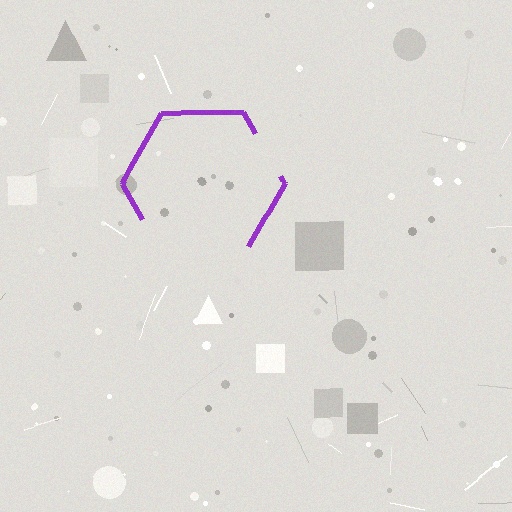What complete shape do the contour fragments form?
The contour fragments form a hexagon.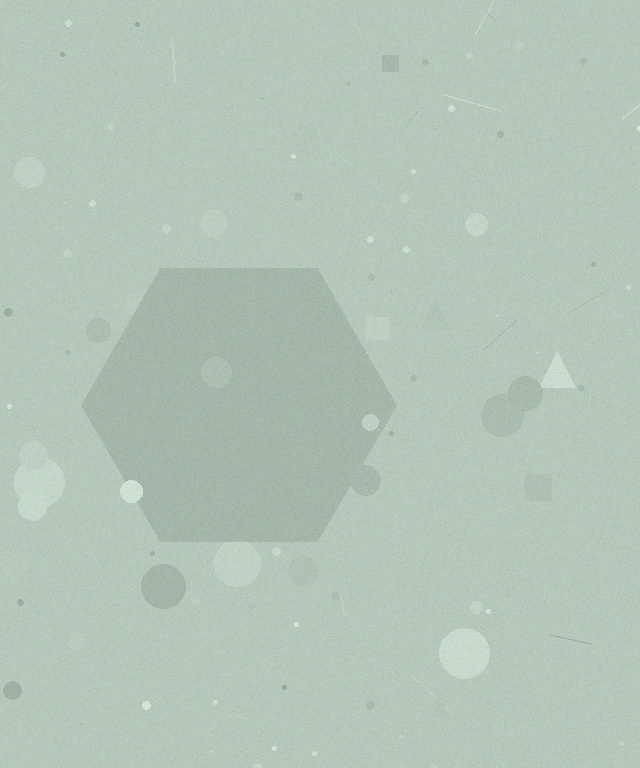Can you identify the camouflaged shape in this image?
The camouflaged shape is a hexagon.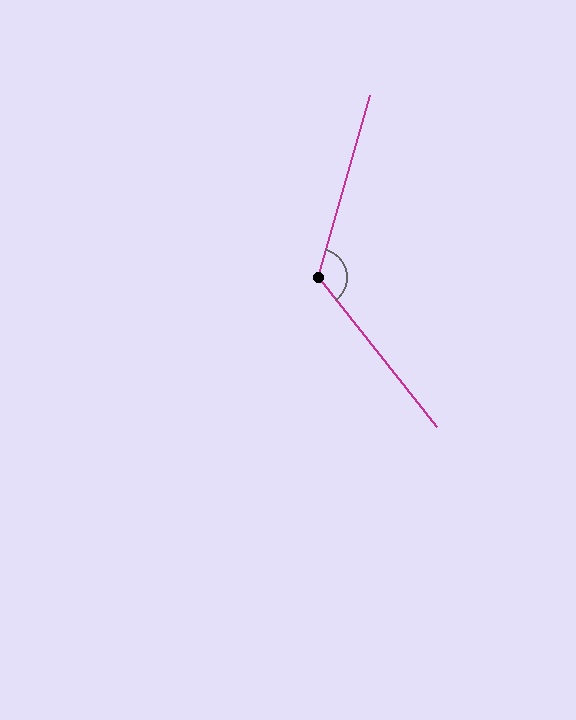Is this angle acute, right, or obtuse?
It is obtuse.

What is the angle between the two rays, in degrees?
Approximately 126 degrees.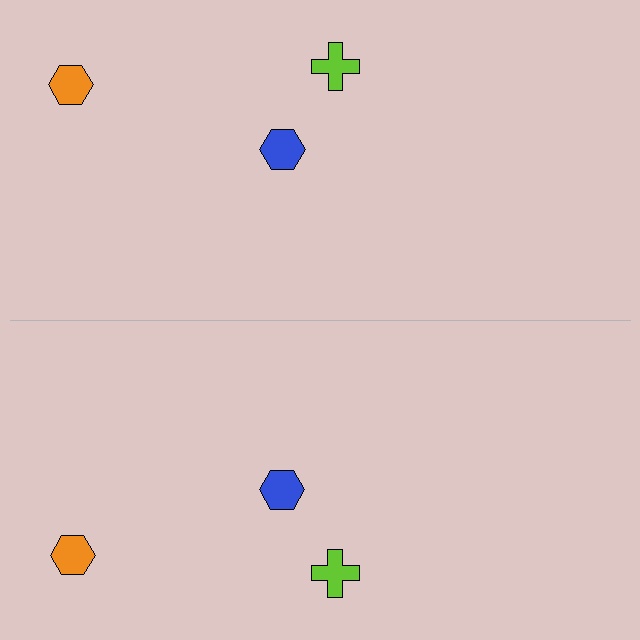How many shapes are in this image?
There are 6 shapes in this image.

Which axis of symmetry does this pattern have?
The pattern has a horizontal axis of symmetry running through the center of the image.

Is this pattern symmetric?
Yes, this pattern has bilateral (reflection) symmetry.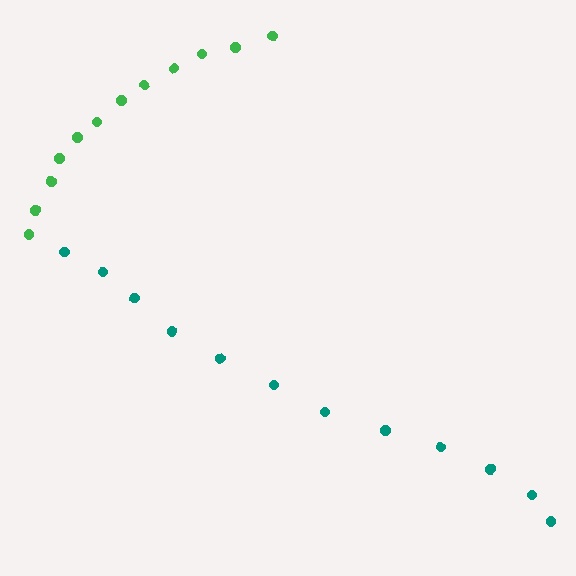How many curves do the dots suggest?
There are 2 distinct paths.